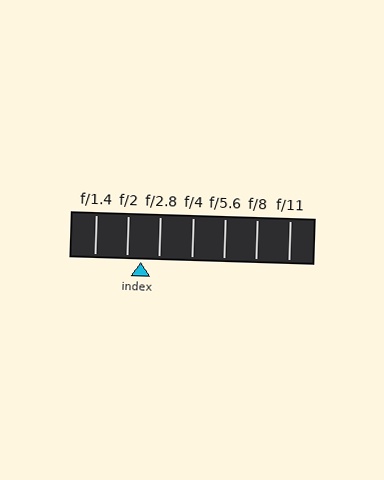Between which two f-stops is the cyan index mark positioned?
The index mark is between f/2 and f/2.8.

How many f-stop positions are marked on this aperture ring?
There are 7 f-stop positions marked.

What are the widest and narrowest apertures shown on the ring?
The widest aperture shown is f/1.4 and the narrowest is f/11.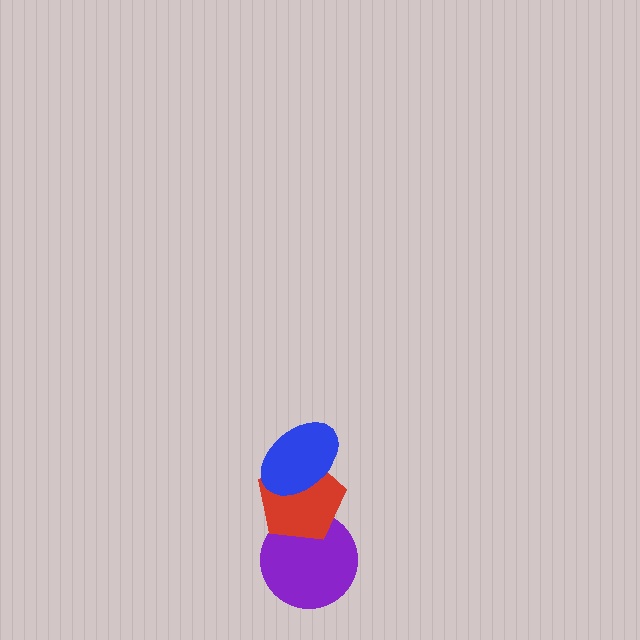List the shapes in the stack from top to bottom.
From top to bottom: the blue ellipse, the red pentagon, the purple circle.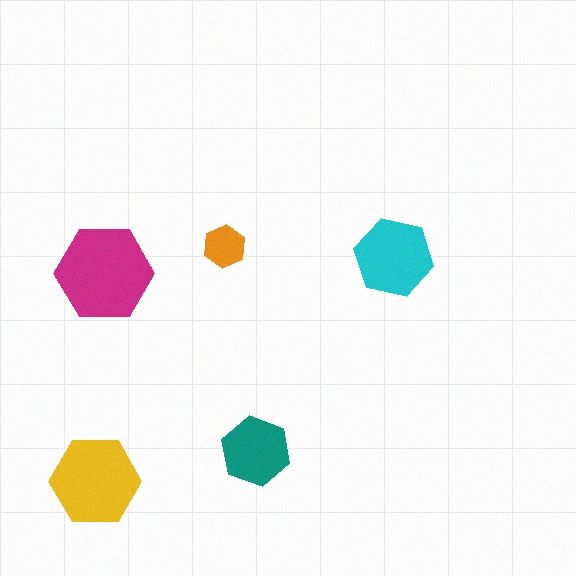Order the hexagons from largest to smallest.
the magenta one, the yellow one, the cyan one, the teal one, the orange one.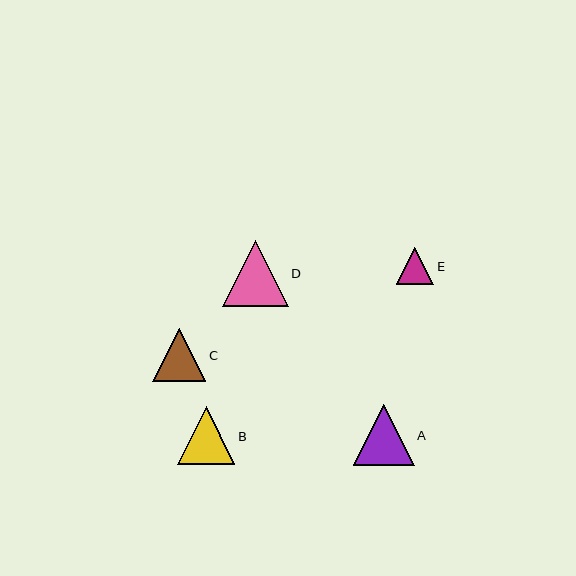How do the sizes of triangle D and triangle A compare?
Triangle D and triangle A are approximately the same size.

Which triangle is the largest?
Triangle D is the largest with a size of approximately 66 pixels.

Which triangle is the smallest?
Triangle E is the smallest with a size of approximately 38 pixels.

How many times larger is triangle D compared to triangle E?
Triangle D is approximately 1.8 times the size of triangle E.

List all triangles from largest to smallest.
From largest to smallest: D, A, B, C, E.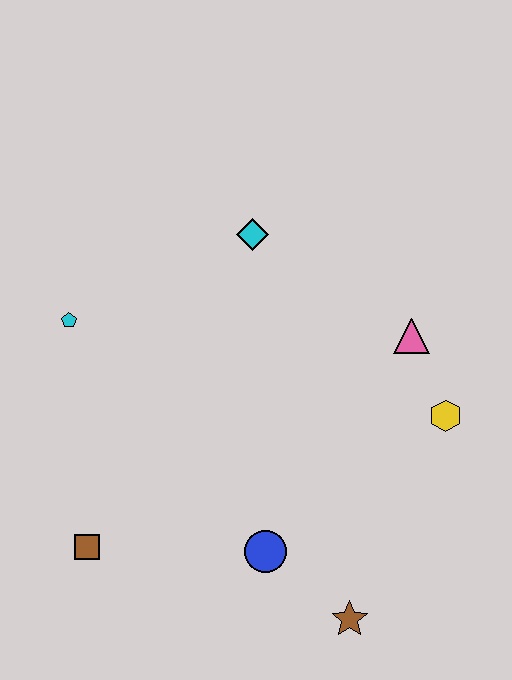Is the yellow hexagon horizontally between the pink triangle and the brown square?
No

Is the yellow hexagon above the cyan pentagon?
No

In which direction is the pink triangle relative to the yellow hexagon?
The pink triangle is above the yellow hexagon.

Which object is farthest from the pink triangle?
The brown square is farthest from the pink triangle.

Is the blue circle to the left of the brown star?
Yes